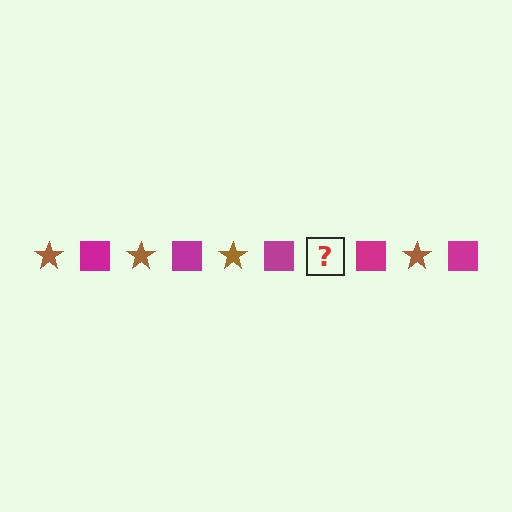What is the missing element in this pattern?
The missing element is a brown star.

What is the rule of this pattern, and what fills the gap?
The rule is that the pattern alternates between brown star and magenta square. The gap should be filled with a brown star.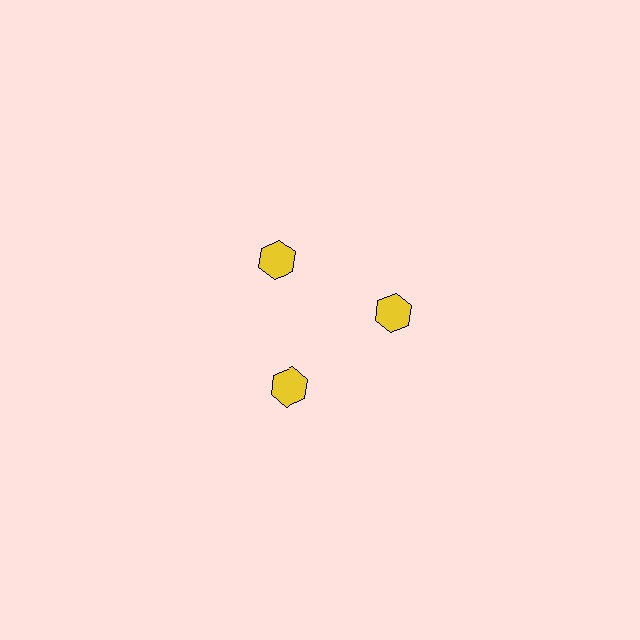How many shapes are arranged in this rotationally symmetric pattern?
There are 3 shapes, arranged in 3 groups of 1.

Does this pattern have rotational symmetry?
Yes, this pattern has 3-fold rotational symmetry. It looks the same after rotating 120 degrees around the center.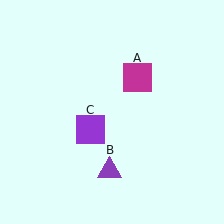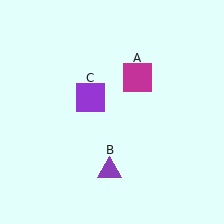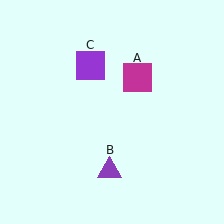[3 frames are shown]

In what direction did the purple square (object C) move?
The purple square (object C) moved up.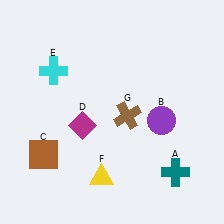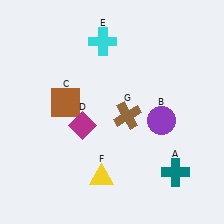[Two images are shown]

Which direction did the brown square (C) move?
The brown square (C) moved up.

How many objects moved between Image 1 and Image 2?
2 objects moved between the two images.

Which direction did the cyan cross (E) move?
The cyan cross (E) moved right.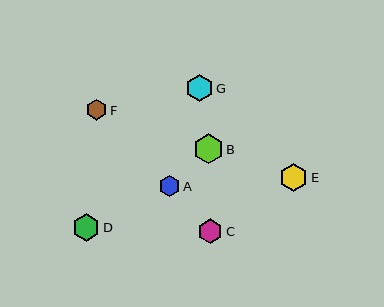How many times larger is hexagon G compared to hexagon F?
Hexagon G is approximately 1.3 times the size of hexagon F.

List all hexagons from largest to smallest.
From largest to smallest: B, E, D, G, C, A, F.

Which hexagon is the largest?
Hexagon B is the largest with a size of approximately 30 pixels.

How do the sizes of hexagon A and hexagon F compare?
Hexagon A and hexagon F are approximately the same size.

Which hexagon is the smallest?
Hexagon F is the smallest with a size of approximately 20 pixels.